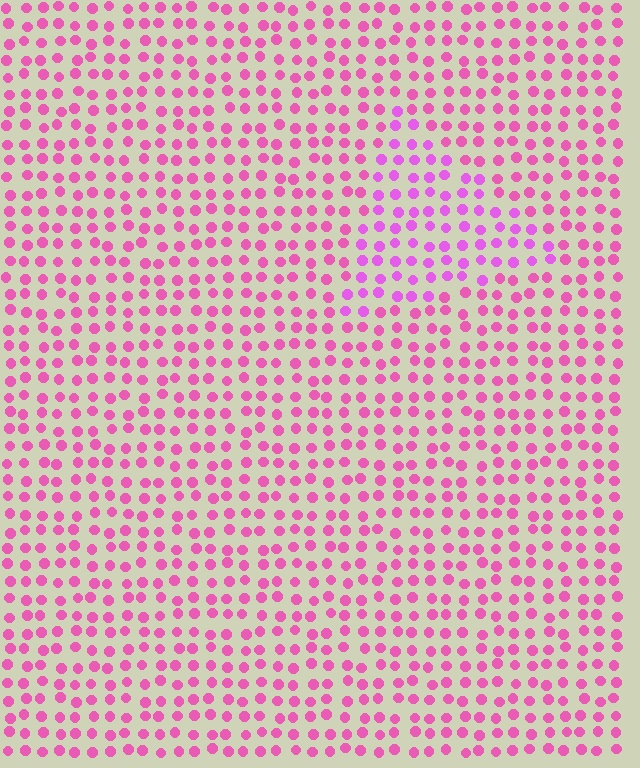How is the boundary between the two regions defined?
The boundary is defined purely by a slight shift in hue (about 24 degrees). Spacing, size, and orientation are identical on both sides.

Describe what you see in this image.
The image is filled with small pink elements in a uniform arrangement. A triangle-shaped region is visible where the elements are tinted to a slightly different hue, forming a subtle color boundary.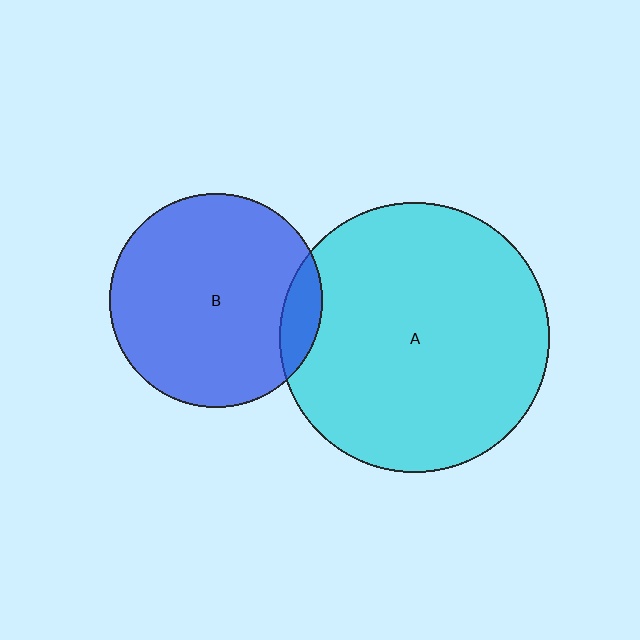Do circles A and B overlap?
Yes.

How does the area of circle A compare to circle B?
Approximately 1.6 times.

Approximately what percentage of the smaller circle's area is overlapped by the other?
Approximately 10%.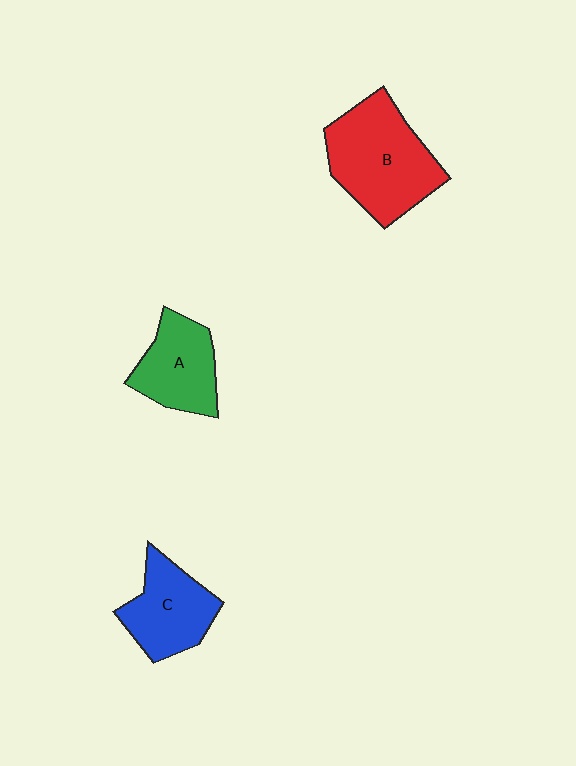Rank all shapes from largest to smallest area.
From largest to smallest: B (red), C (blue), A (green).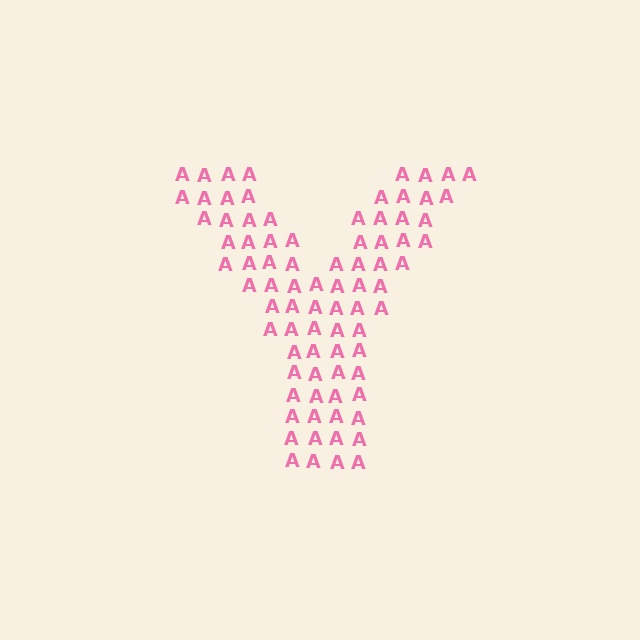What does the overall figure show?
The overall figure shows the letter Y.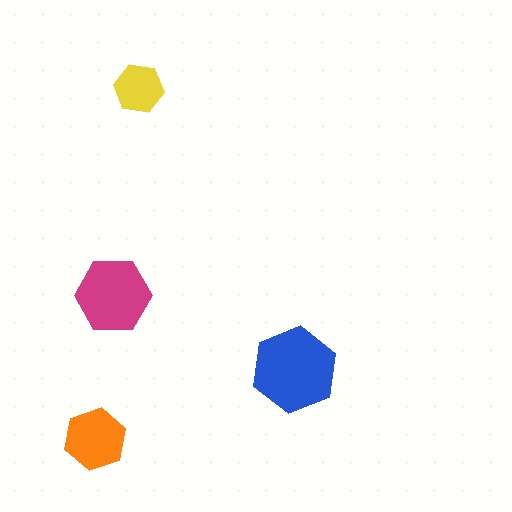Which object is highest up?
The yellow hexagon is topmost.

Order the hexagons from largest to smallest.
the blue one, the magenta one, the orange one, the yellow one.